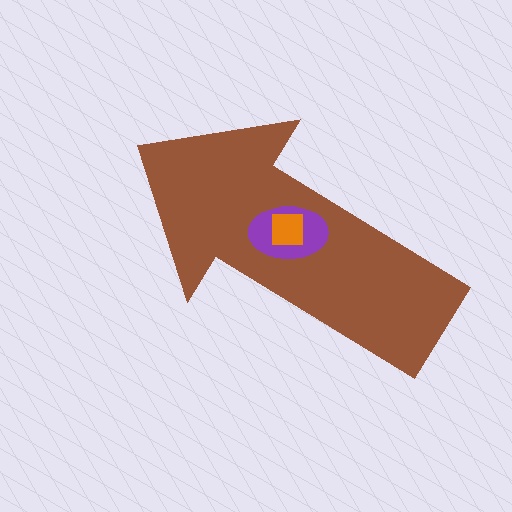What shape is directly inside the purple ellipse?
The orange square.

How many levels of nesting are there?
3.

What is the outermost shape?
The brown arrow.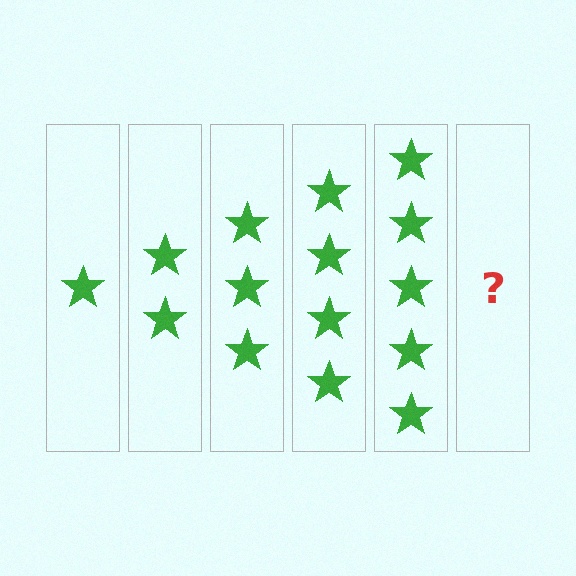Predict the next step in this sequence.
The next step is 6 stars.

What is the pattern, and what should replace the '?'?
The pattern is that each step adds one more star. The '?' should be 6 stars.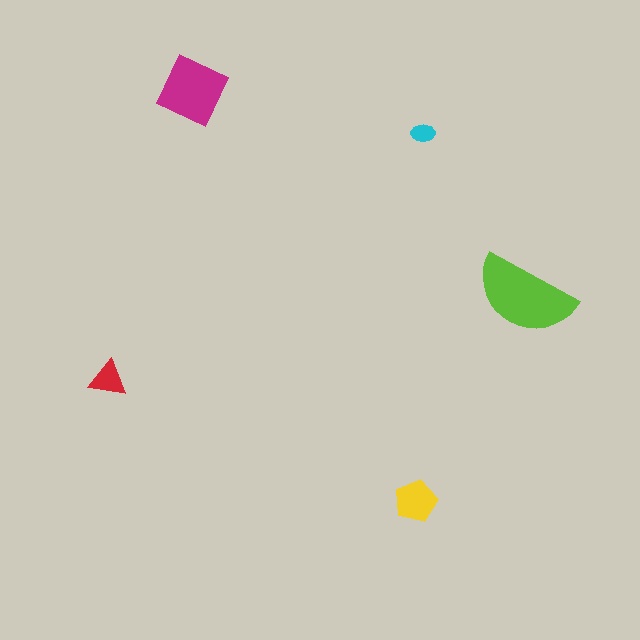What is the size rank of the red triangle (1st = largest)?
4th.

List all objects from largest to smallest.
The lime semicircle, the magenta diamond, the yellow pentagon, the red triangle, the cyan ellipse.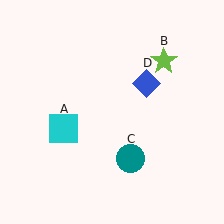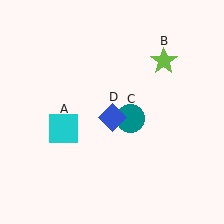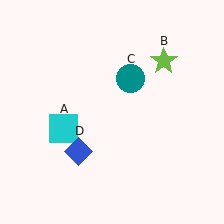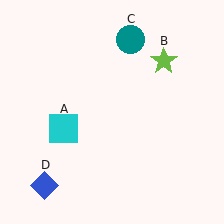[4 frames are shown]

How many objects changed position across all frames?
2 objects changed position: teal circle (object C), blue diamond (object D).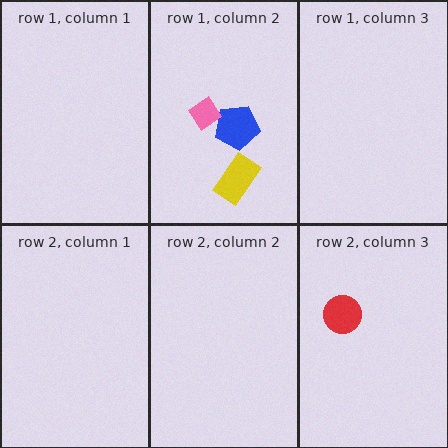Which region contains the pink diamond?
The row 1, column 2 region.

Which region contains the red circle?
The row 2, column 3 region.